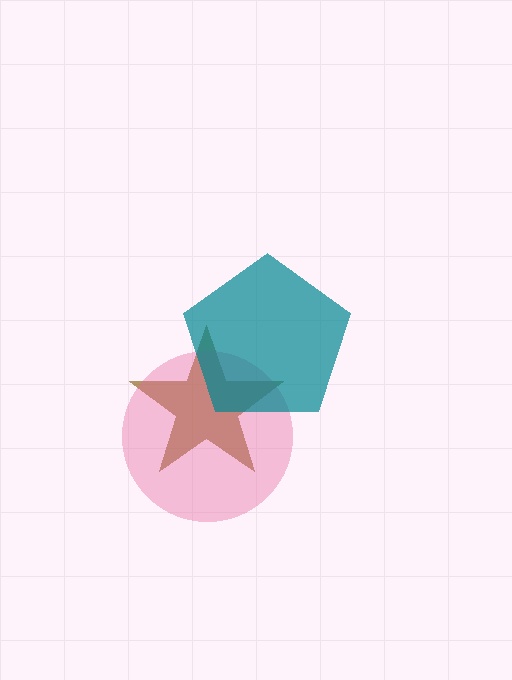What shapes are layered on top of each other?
The layered shapes are: a brown star, a pink circle, a teal pentagon.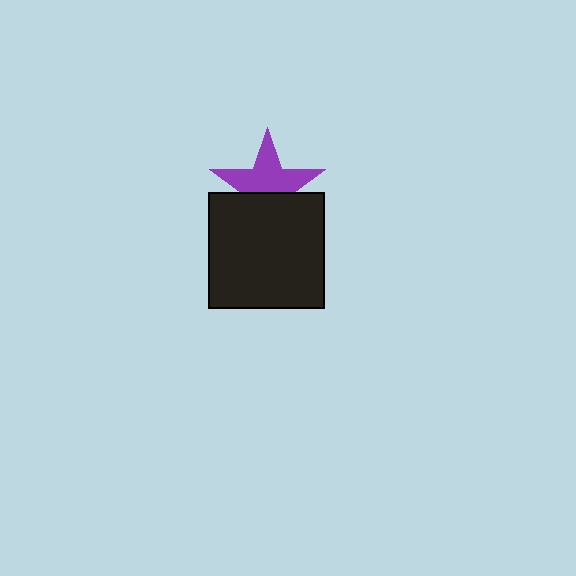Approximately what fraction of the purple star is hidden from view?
Roughly 42% of the purple star is hidden behind the black square.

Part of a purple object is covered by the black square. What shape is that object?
It is a star.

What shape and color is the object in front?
The object in front is a black square.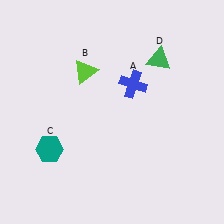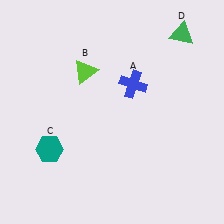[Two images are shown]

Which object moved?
The green triangle (D) moved up.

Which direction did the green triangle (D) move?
The green triangle (D) moved up.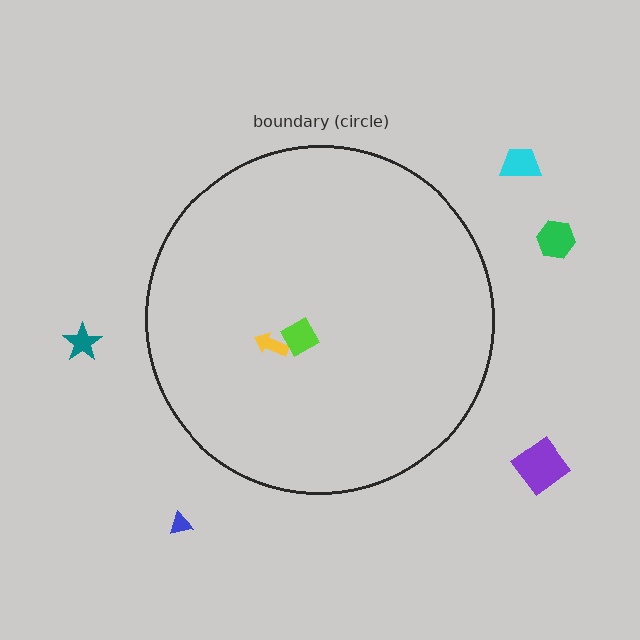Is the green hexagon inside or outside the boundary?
Outside.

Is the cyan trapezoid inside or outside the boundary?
Outside.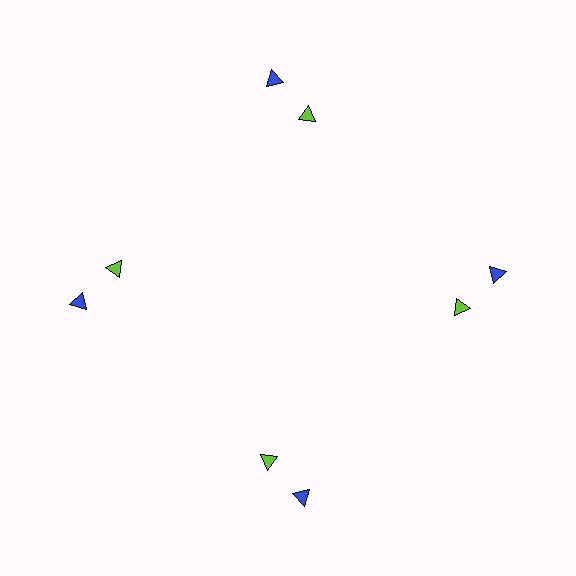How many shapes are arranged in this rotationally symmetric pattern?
There are 8 shapes, arranged in 4 groups of 2.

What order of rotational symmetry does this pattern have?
This pattern has 4-fold rotational symmetry.